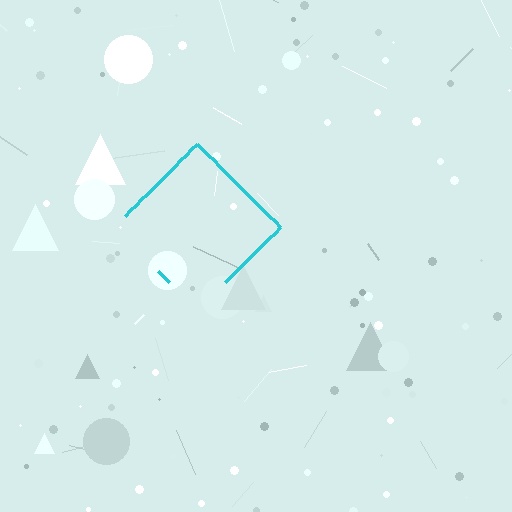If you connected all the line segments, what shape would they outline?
They would outline a diamond.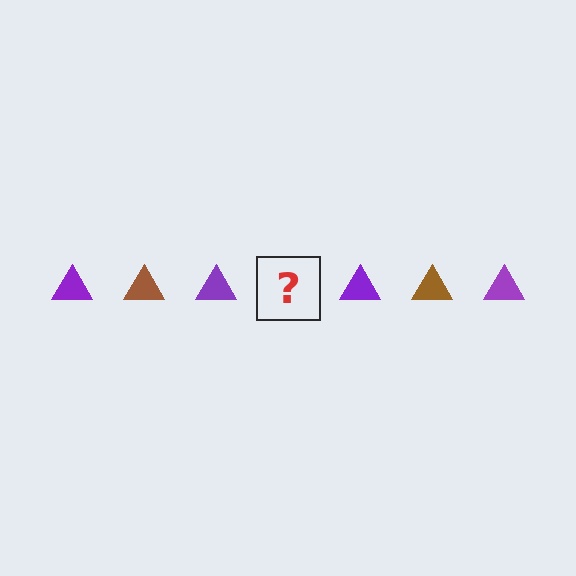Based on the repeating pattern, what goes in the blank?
The blank should be a brown triangle.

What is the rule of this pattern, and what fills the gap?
The rule is that the pattern cycles through purple, brown triangles. The gap should be filled with a brown triangle.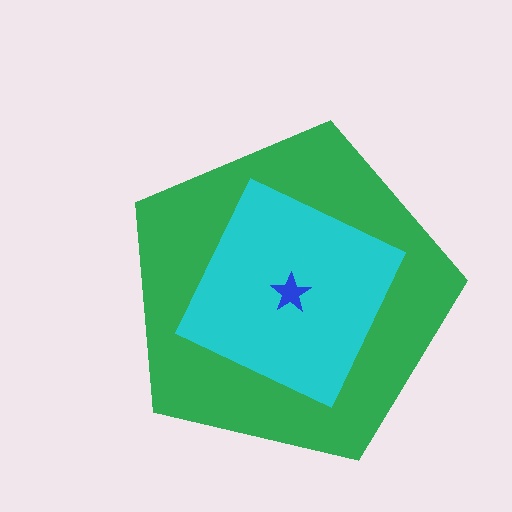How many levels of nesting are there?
3.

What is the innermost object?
The blue star.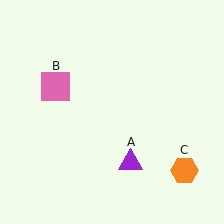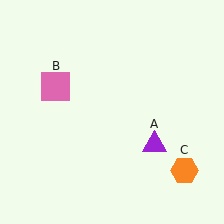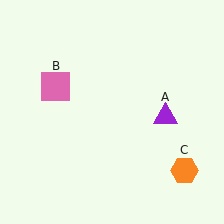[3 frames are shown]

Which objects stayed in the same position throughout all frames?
Pink square (object B) and orange hexagon (object C) remained stationary.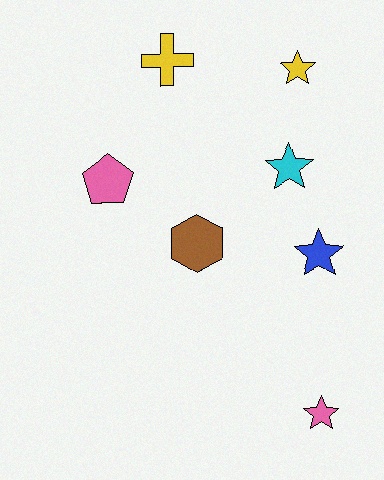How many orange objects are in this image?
There are no orange objects.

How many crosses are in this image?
There is 1 cross.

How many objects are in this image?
There are 7 objects.